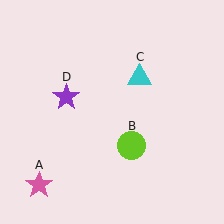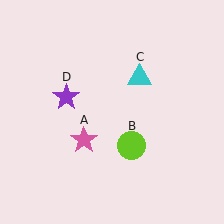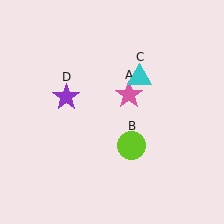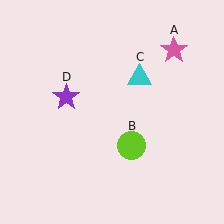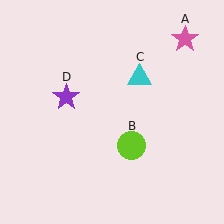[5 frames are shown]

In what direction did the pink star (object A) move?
The pink star (object A) moved up and to the right.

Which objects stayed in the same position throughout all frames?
Lime circle (object B) and cyan triangle (object C) and purple star (object D) remained stationary.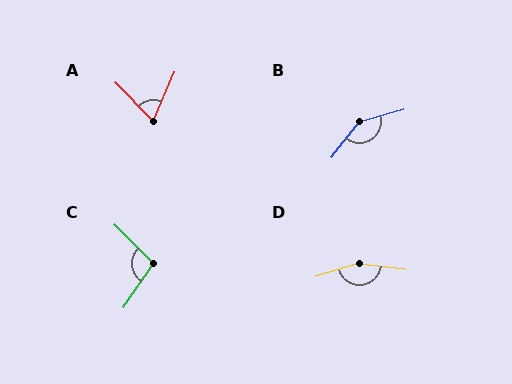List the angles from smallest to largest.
A (67°), C (101°), B (143°), D (156°).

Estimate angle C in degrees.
Approximately 101 degrees.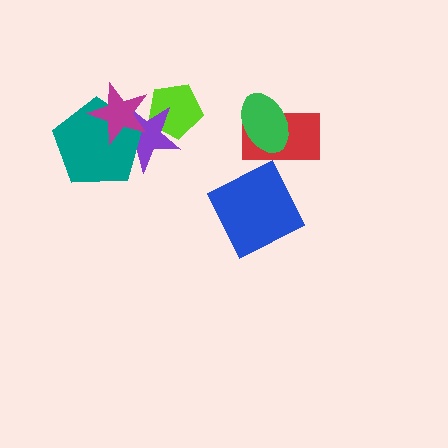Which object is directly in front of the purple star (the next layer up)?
The teal pentagon is directly in front of the purple star.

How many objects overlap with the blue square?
0 objects overlap with the blue square.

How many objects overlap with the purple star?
3 objects overlap with the purple star.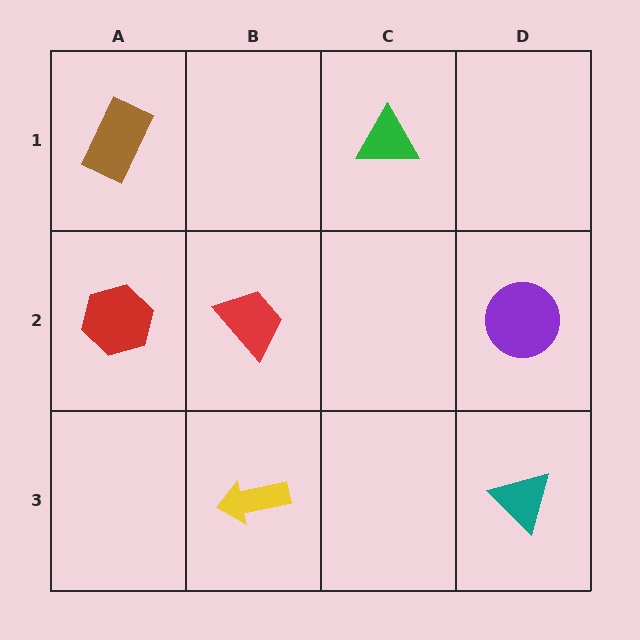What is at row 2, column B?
A red trapezoid.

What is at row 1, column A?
A brown rectangle.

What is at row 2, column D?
A purple circle.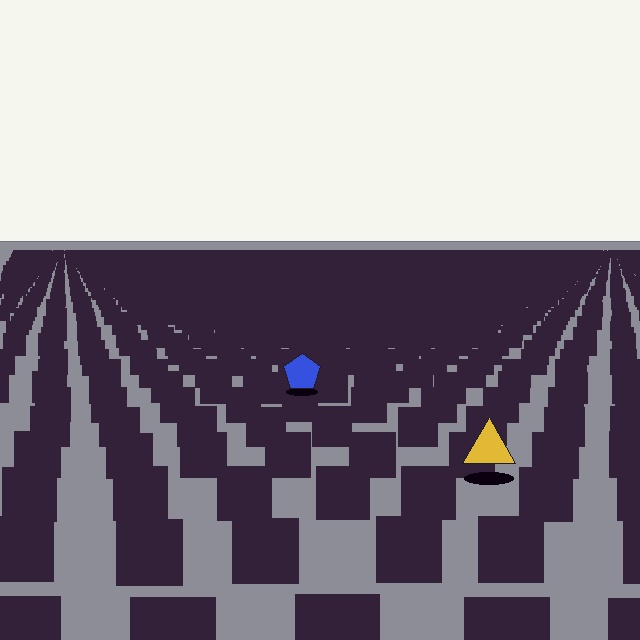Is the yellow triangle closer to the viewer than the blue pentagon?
Yes. The yellow triangle is closer — you can tell from the texture gradient: the ground texture is coarser near it.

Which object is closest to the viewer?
The yellow triangle is closest. The texture marks near it are larger and more spread out.